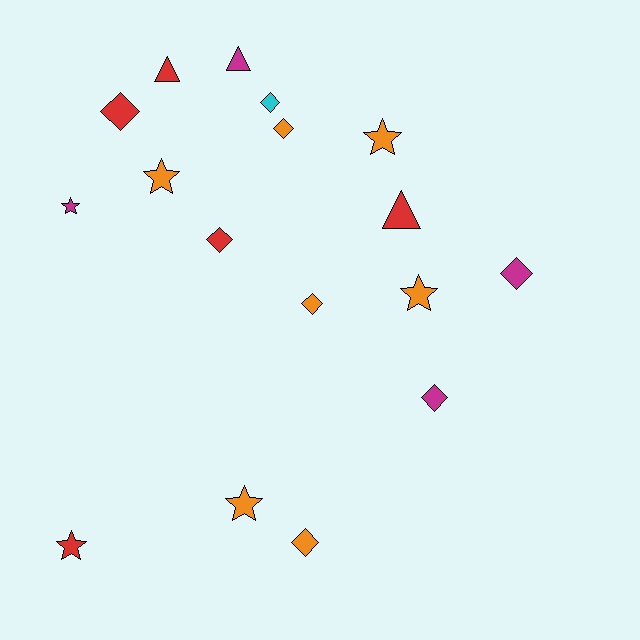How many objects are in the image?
There are 17 objects.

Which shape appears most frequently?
Diamond, with 8 objects.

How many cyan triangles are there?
There are no cyan triangles.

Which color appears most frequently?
Orange, with 7 objects.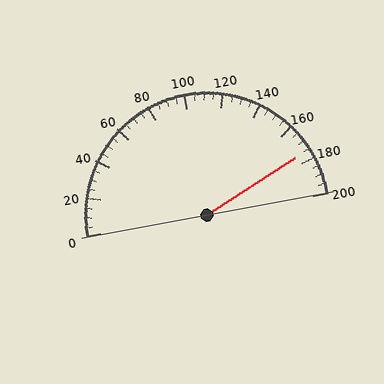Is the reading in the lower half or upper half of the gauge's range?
The reading is in the upper half of the range (0 to 200).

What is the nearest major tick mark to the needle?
The nearest major tick mark is 180.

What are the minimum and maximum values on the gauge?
The gauge ranges from 0 to 200.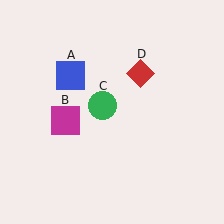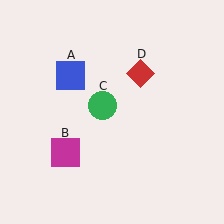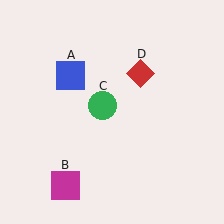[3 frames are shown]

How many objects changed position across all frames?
1 object changed position: magenta square (object B).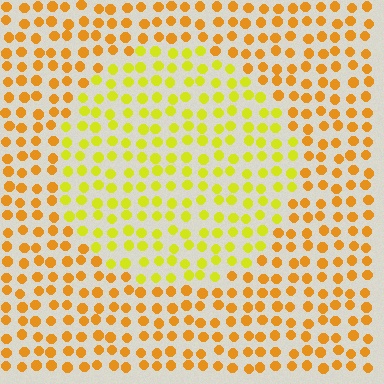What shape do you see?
I see a circle.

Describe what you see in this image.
The image is filled with small orange elements in a uniform arrangement. A circle-shaped region is visible where the elements are tinted to a slightly different hue, forming a subtle color boundary.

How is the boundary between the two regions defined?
The boundary is defined purely by a slight shift in hue (about 32 degrees). Spacing, size, and orientation are identical on both sides.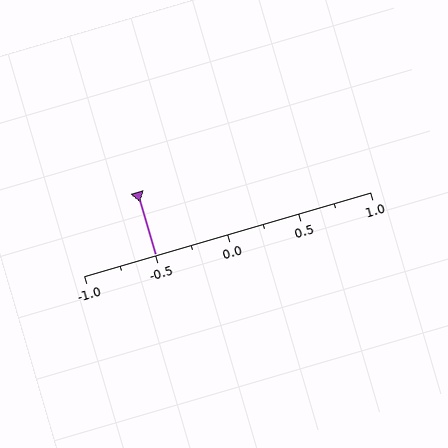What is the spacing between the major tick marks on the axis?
The major ticks are spaced 0.5 apart.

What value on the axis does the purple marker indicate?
The marker indicates approximately -0.5.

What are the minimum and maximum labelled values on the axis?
The axis runs from -1.0 to 1.0.